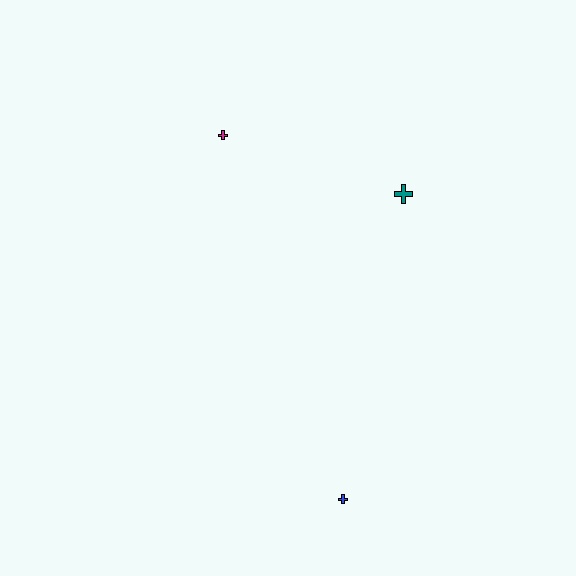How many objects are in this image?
There are 3 objects.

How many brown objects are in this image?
There are no brown objects.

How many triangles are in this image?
There are no triangles.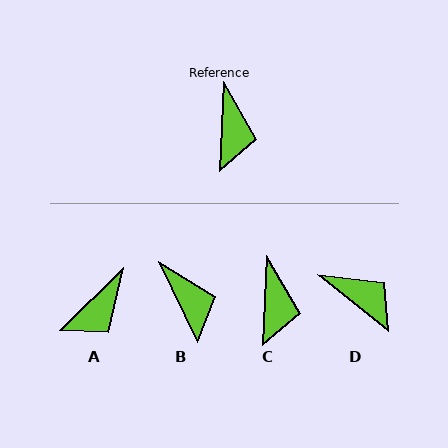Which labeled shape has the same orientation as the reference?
C.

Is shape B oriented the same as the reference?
No, it is off by about 28 degrees.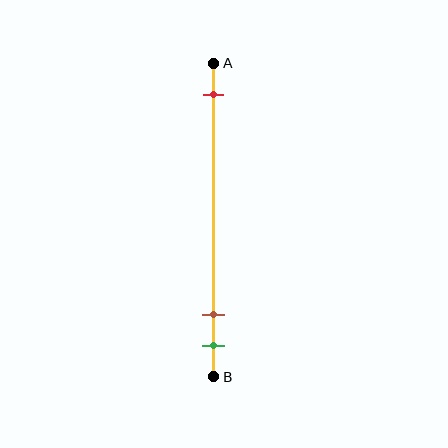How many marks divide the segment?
There are 3 marks dividing the segment.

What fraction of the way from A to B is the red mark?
The red mark is approximately 10% (0.1) of the way from A to B.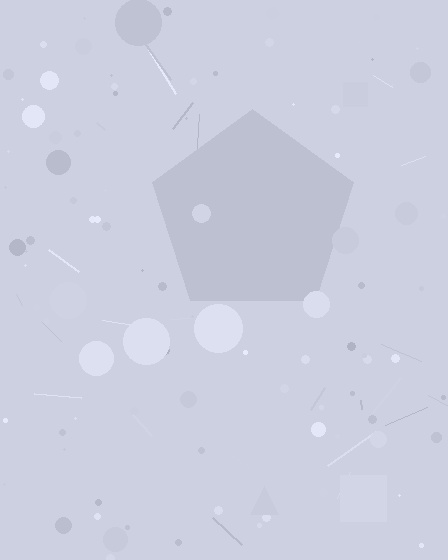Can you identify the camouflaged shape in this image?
The camouflaged shape is a pentagon.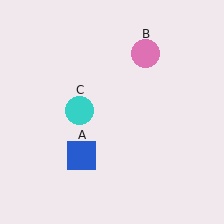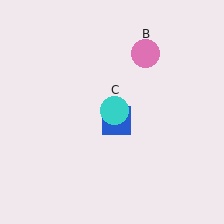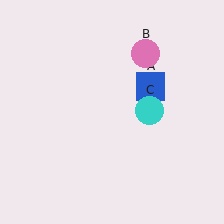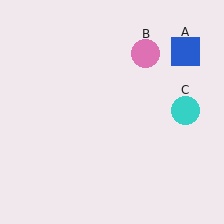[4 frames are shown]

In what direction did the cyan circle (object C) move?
The cyan circle (object C) moved right.